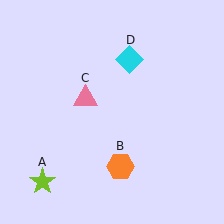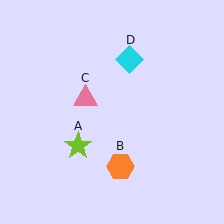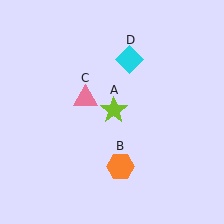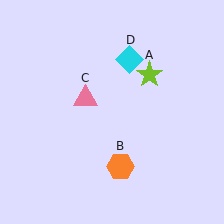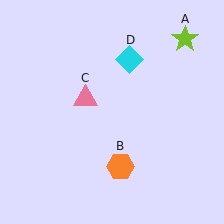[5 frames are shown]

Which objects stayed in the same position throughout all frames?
Orange hexagon (object B) and pink triangle (object C) and cyan diamond (object D) remained stationary.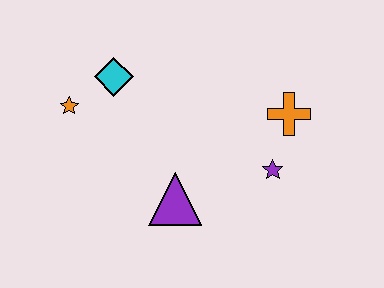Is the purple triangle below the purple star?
Yes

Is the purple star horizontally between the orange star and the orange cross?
Yes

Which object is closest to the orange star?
The cyan diamond is closest to the orange star.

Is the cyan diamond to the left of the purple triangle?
Yes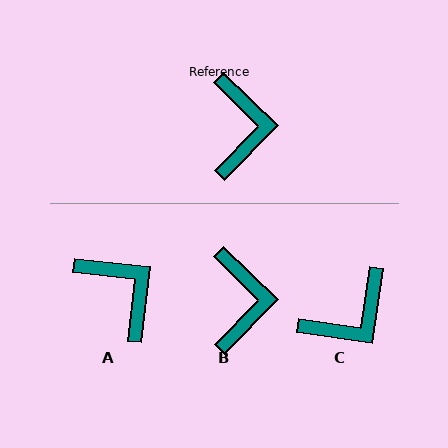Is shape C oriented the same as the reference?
No, it is off by about 54 degrees.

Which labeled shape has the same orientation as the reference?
B.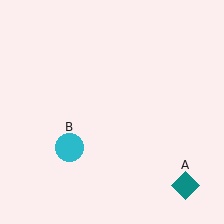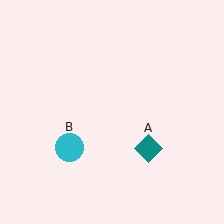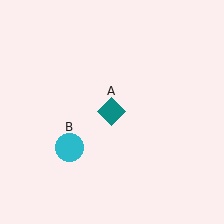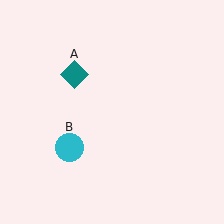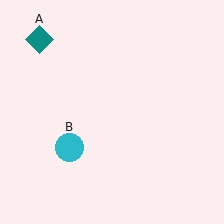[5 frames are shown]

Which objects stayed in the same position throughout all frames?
Cyan circle (object B) remained stationary.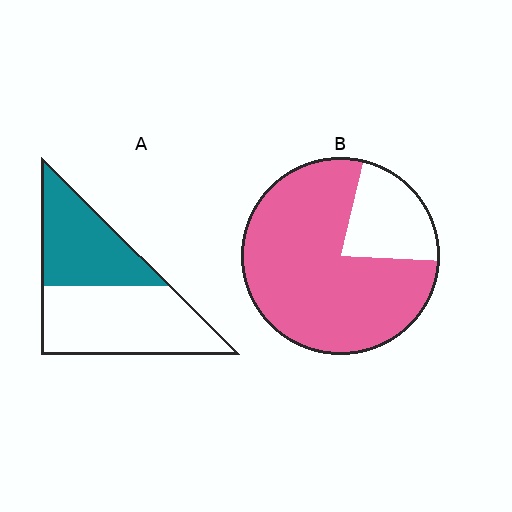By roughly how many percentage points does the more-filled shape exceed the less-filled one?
By roughly 35 percentage points (B over A).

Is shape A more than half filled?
No.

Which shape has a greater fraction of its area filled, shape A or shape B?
Shape B.